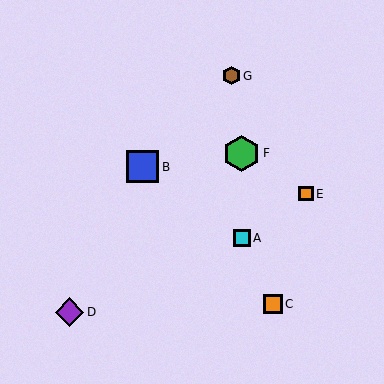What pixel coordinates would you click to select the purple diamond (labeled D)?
Click at (69, 312) to select the purple diamond D.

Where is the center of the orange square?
The center of the orange square is at (273, 304).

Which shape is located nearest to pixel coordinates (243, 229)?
The cyan square (labeled A) at (242, 238) is nearest to that location.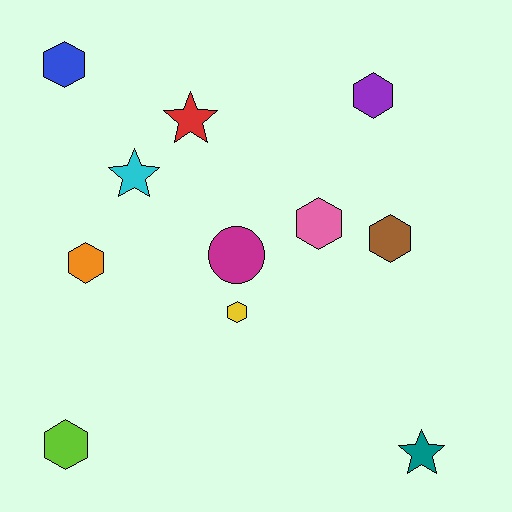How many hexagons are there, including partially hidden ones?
There are 7 hexagons.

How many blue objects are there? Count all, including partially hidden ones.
There is 1 blue object.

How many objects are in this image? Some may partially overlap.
There are 11 objects.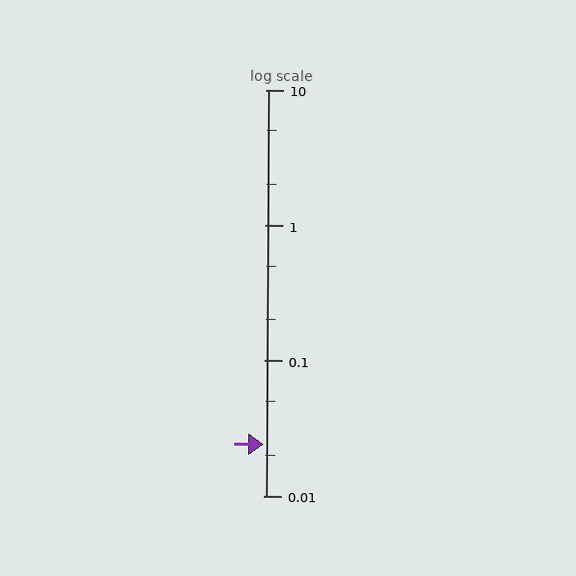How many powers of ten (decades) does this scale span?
The scale spans 3 decades, from 0.01 to 10.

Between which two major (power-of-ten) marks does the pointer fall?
The pointer is between 0.01 and 0.1.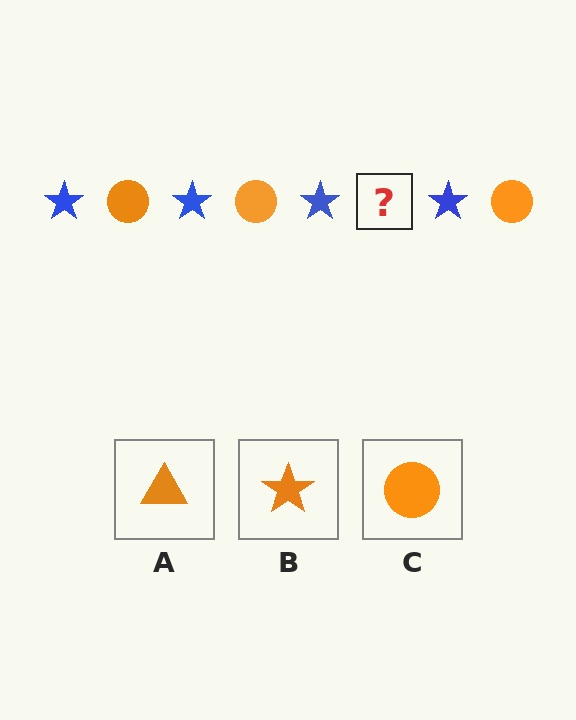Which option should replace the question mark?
Option C.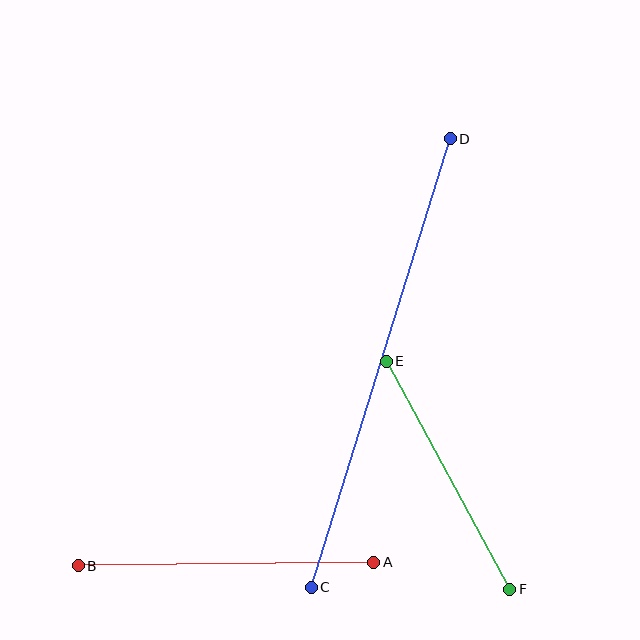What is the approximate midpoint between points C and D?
The midpoint is at approximately (381, 363) pixels.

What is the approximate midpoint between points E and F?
The midpoint is at approximately (448, 475) pixels.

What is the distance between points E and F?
The distance is approximately 260 pixels.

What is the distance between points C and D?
The distance is approximately 469 pixels.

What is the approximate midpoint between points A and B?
The midpoint is at approximately (226, 564) pixels.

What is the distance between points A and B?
The distance is approximately 295 pixels.